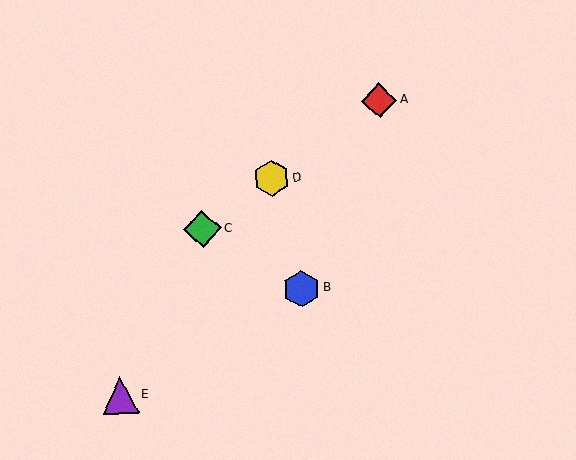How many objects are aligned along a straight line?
3 objects (A, C, D) are aligned along a straight line.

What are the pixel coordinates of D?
Object D is at (272, 178).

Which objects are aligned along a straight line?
Objects A, C, D are aligned along a straight line.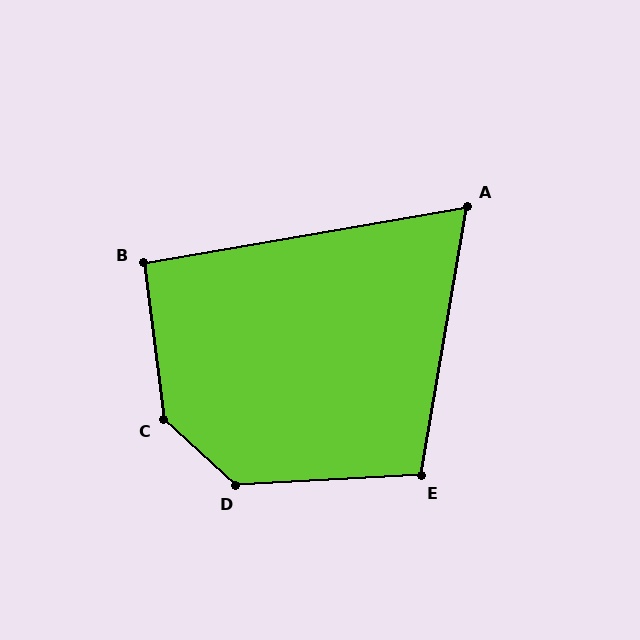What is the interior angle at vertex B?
Approximately 93 degrees (approximately right).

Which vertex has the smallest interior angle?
A, at approximately 70 degrees.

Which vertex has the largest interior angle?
C, at approximately 139 degrees.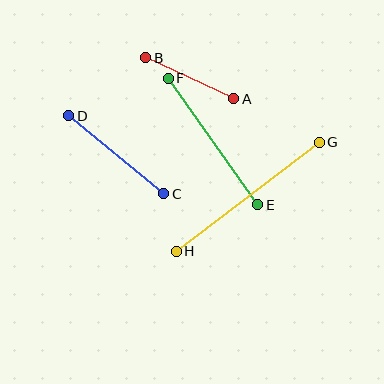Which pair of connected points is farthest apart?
Points G and H are farthest apart.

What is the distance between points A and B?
The distance is approximately 97 pixels.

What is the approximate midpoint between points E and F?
The midpoint is at approximately (213, 142) pixels.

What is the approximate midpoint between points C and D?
The midpoint is at approximately (116, 155) pixels.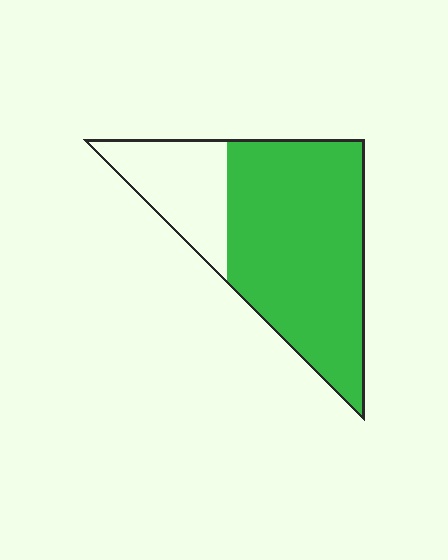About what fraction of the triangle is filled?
About three quarters (3/4).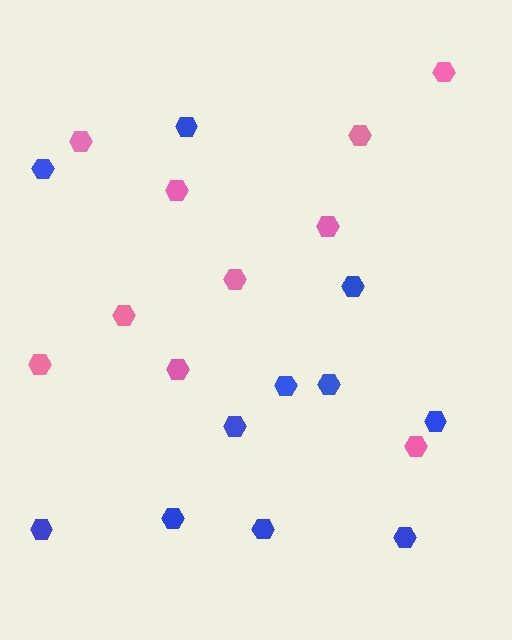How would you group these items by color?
There are 2 groups: one group of blue hexagons (11) and one group of pink hexagons (10).